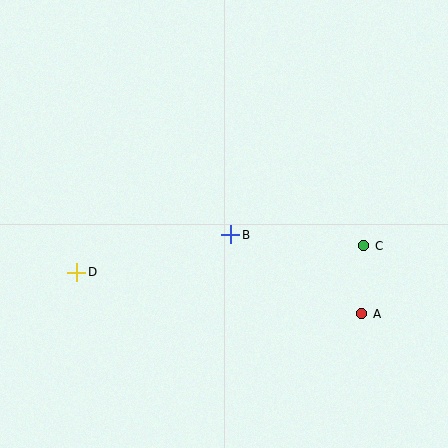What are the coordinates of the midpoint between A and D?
The midpoint between A and D is at (219, 293).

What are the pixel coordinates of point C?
Point C is at (364, 246).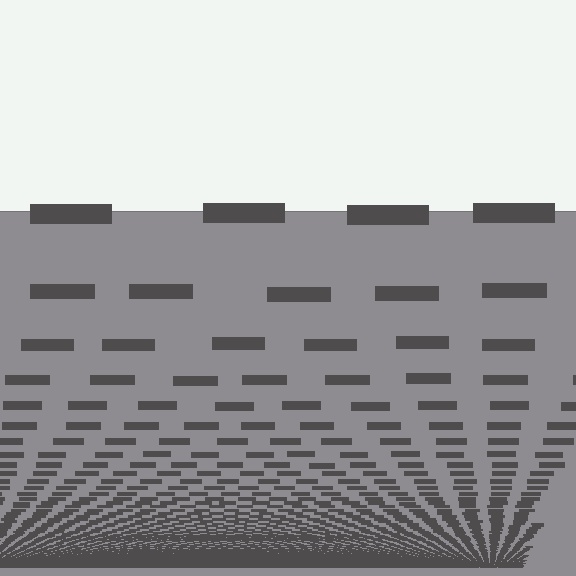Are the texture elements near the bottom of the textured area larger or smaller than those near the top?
Smaller. The gradient is inverted — elements near the bottom are smaller and denser.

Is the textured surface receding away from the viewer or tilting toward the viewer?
The surface appears to tilt toward the viewer. Texture elements get larger and sparser toward the top.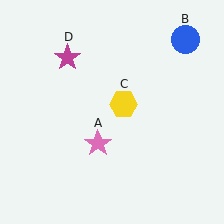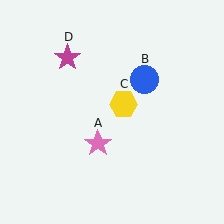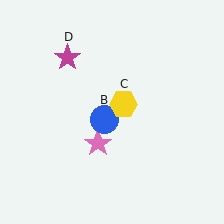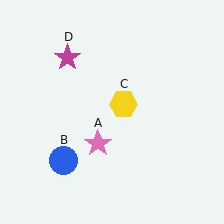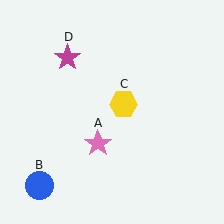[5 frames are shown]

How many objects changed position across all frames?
1 object changed position: blue circle (object B).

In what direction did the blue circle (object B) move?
The blue circle (object B) moved down and to the left.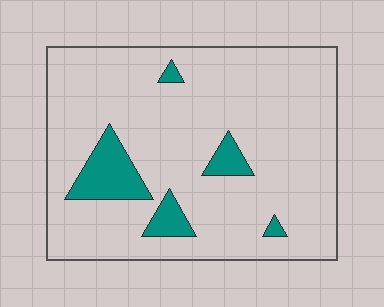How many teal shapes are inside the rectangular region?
5.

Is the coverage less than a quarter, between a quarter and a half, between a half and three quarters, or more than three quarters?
Less than a quarter.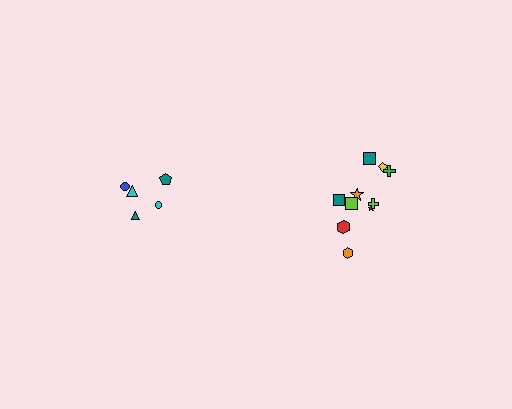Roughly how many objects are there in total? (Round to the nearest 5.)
Roughly 15 objects in total.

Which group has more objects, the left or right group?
The right group.